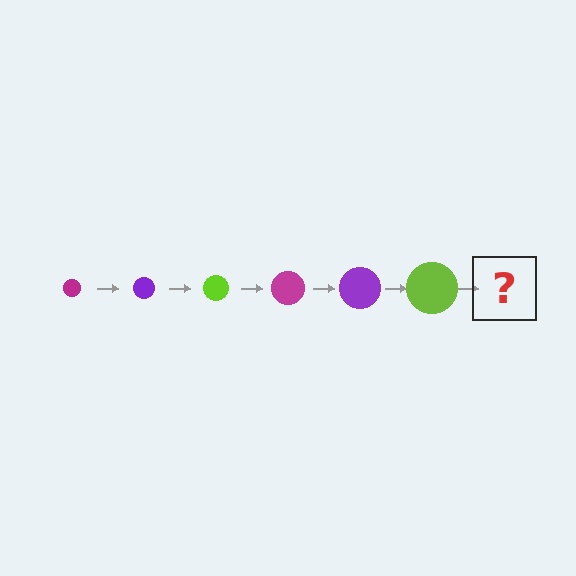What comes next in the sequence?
The next element should be a magenta circle, larger than the previous one.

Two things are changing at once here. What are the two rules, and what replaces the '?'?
The two rules are that the circle grows larger each step and the color cycles through magenta, purple, and lime. The '?' should be a magenta circle, larger than the previous one.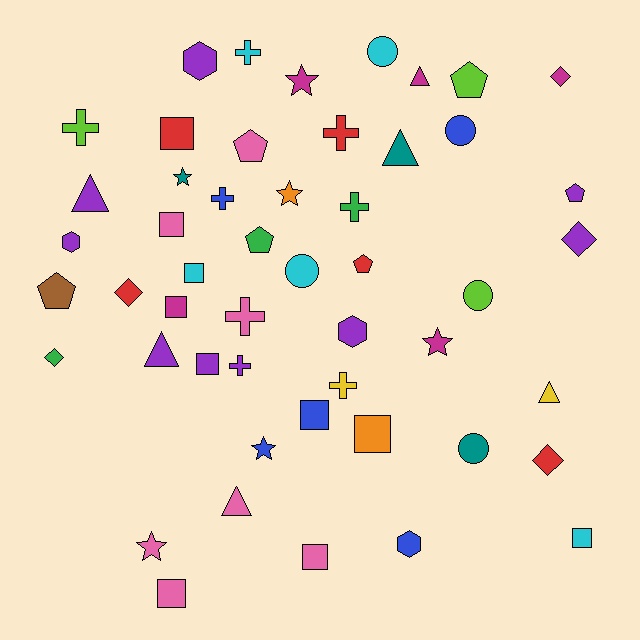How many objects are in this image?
There are 50 objects.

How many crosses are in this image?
There are 8 crosses.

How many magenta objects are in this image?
There are 5 magenta objects.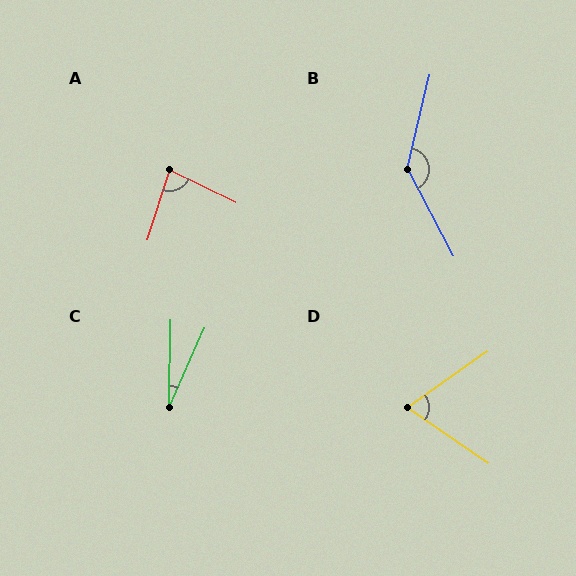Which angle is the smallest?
C, at approximately 23 degrees.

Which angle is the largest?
B, at approximately 139 degrees.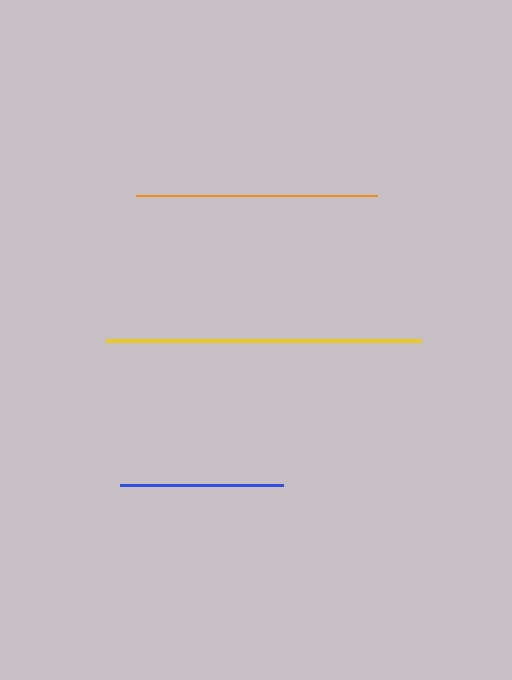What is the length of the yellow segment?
The yellow segment is approximately 315 pixels long.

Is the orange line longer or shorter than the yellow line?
The yellow line is longer than the orange line.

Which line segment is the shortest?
The blue line is the shortest at approximately 164 pixels.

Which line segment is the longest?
The yellow line is the longest at approximately 315 pixels.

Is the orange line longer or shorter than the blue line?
The orange line is longer than the blue line.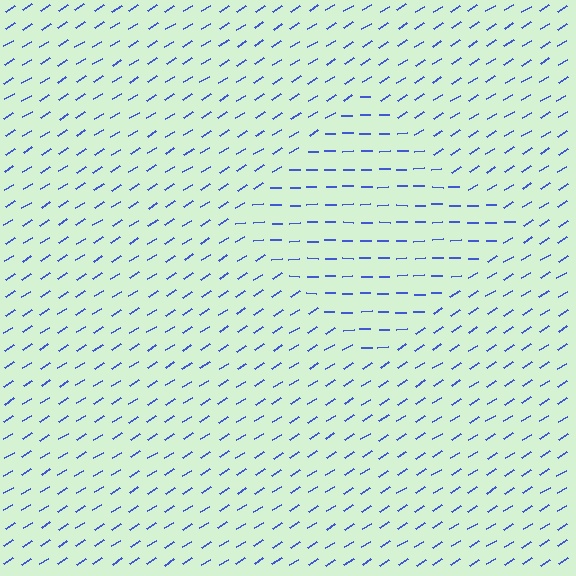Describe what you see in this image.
The image is filled with small blue line segments. A diamond region in the image has lines oriented differently from the surrounding lines, creating a visible texture boundary.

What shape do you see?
I see a diamond.